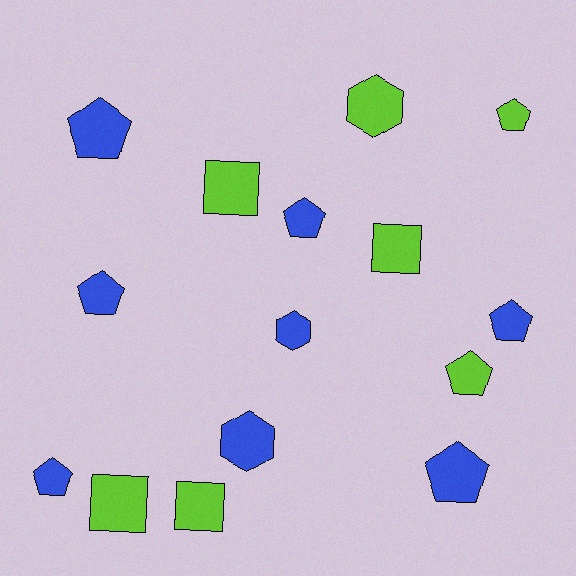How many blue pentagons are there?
There are 6 blue pentagons.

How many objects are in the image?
There are 15 objects.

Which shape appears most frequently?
Pentagon, with 8 objects.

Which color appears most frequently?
Blue, with 8 objects.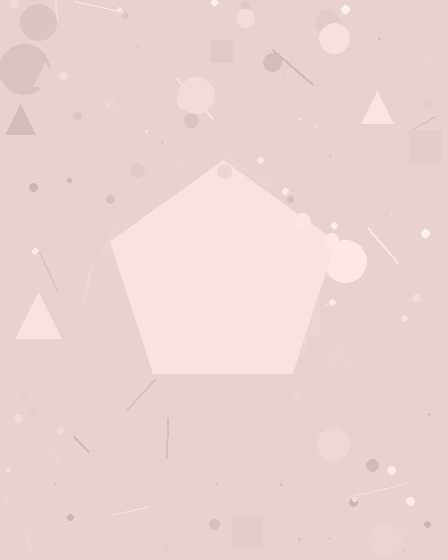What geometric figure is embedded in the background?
A pentagon is embedded in the background.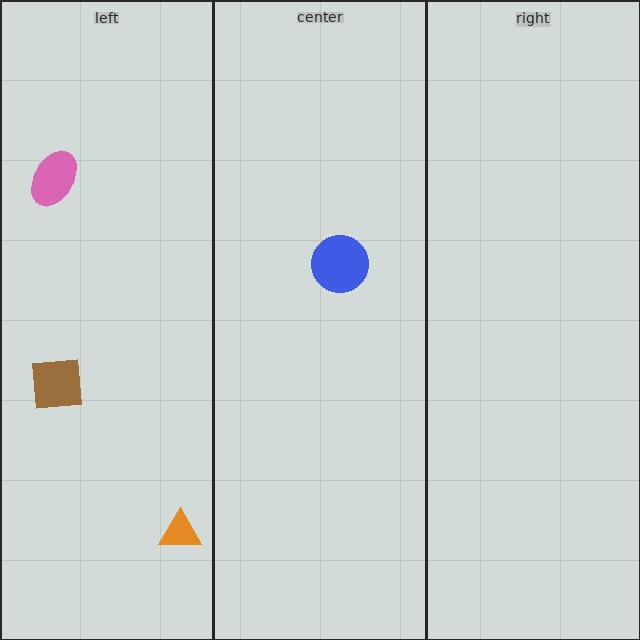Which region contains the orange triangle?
The left region.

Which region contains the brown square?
The left region.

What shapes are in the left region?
The brown square, the pink ellipse, the orange triangle.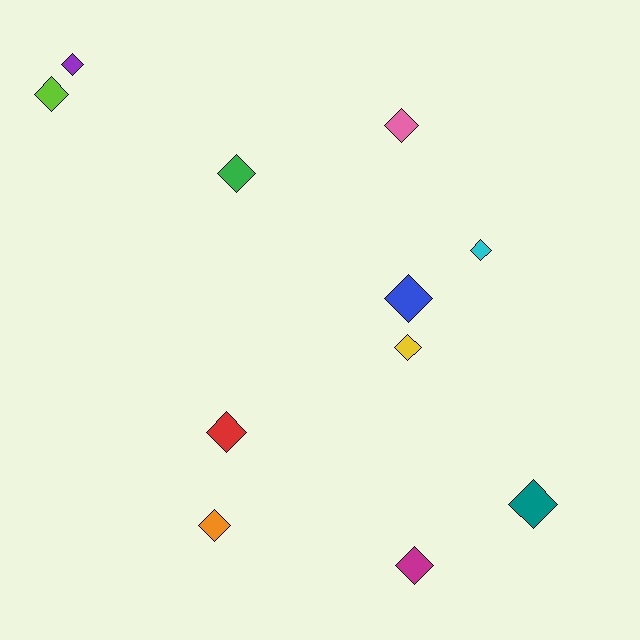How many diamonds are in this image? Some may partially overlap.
There are 11 diamonds.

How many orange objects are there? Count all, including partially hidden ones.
There is 1 orange object.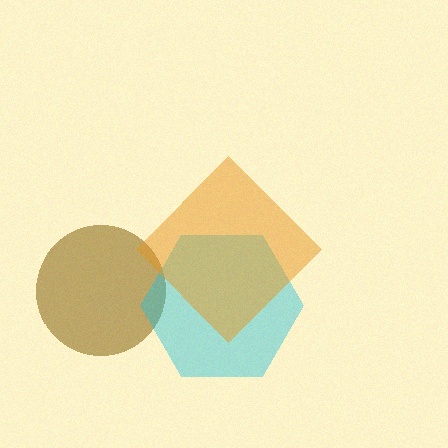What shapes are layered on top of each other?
The layered shapes are: a brown circle, a cyan hexagon, an orange diamond.